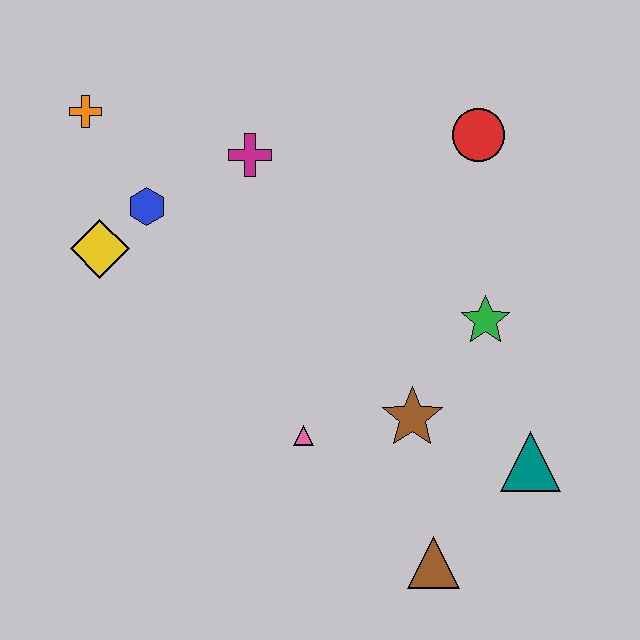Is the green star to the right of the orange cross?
Yes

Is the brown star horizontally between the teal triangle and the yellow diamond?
Yes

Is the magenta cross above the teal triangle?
Yes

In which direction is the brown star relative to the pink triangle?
The brown star is to the right of the pink triangle.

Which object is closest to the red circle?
The green star is closest to the red circle.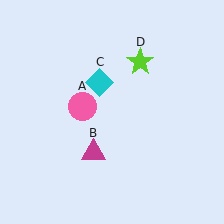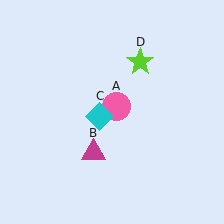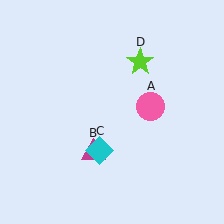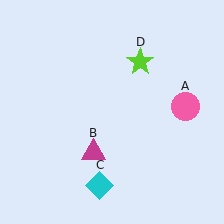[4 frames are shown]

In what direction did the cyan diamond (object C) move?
The cyan diamond (object C) moved down.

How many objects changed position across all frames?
2 objects changed position: pink circle (object A), cyan diamond (object C).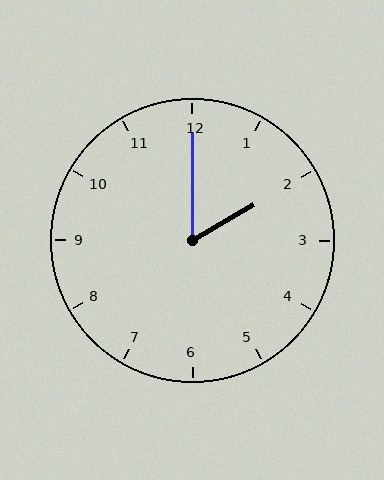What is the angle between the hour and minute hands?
Approximately 60 degrees.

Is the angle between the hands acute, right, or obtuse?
It is acute.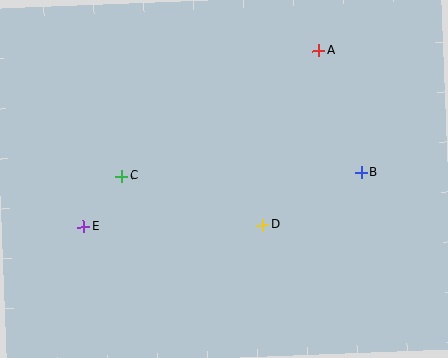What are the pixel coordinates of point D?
Point D is at (263, 225).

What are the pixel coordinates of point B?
Point B is at (361, 172).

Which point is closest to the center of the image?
Point D at (263, 225) is closest to the center.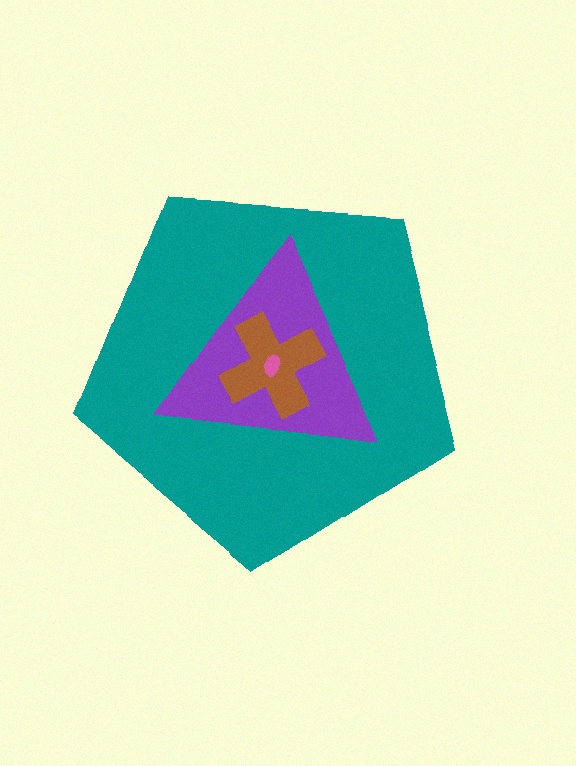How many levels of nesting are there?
4.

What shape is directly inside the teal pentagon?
The purple triangle.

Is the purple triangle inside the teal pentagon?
Yes.